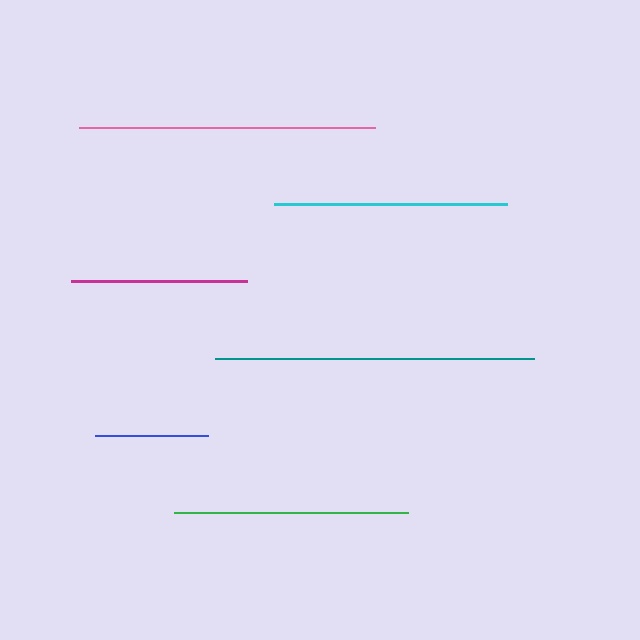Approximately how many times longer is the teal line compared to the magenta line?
The teal line is approximately 1.8 times the length of the magenta line.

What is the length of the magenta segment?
The magenta segment is approximately 177 pixels long.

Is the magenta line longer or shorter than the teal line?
The teal line is longer than the magenta line.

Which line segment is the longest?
The teal line is the longest at approximately 319 pixels.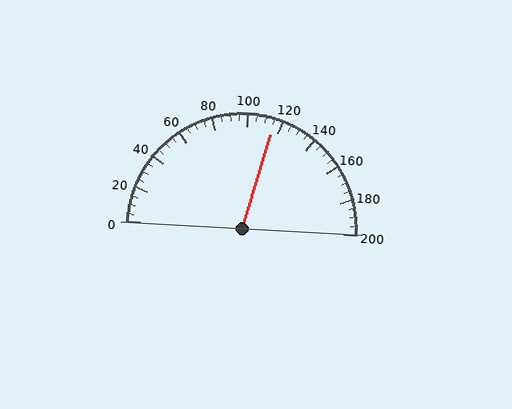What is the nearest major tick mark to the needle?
The nearest major tick mark is 120.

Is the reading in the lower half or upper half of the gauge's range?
The reading is in the upper half of the range (0 to 200).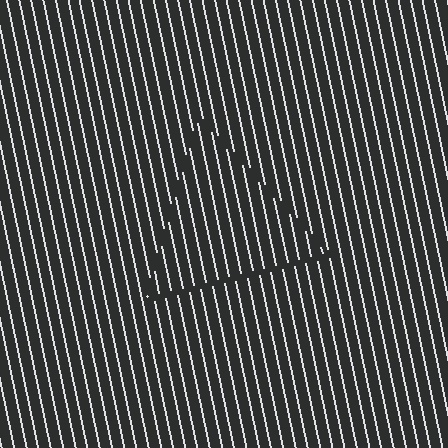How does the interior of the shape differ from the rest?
The interior of the shape contains the same grating, shifted by half a period — the contour is defined by the phase discontinuity where line-ends from the inner and outer gratings abut.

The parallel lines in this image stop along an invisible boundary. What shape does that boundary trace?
An illusory triangle. The interior of the shape contains the same grating, shifted by half a period — the contour is defined by the phase discontinuity where line-ends from the inner and outer gratings abut.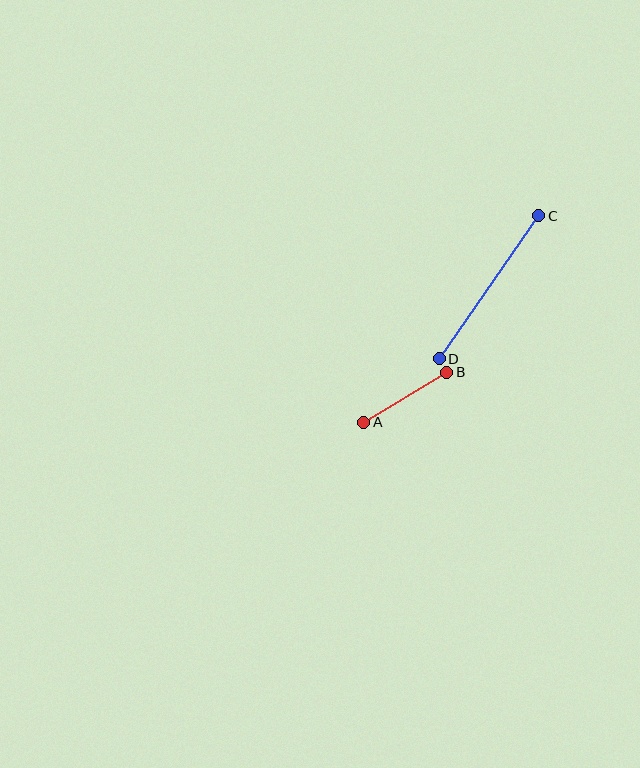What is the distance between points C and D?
The distance is approximately 175 pixels.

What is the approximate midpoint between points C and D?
The midpoint is at approximately (489, 287) pixels.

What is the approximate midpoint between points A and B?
The midpoint is at approximately (405, 397) pixels.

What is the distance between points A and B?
The distance is approximately 97 pixels.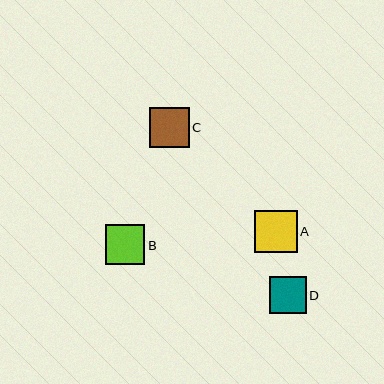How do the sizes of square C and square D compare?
Square C and square D are approximately the same size.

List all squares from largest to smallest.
From largest to smallest: A, C, B, D.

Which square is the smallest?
Square D is the smallest with a size of approximately 37 pixels.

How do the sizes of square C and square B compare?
Square C and square B are approximately the same size.